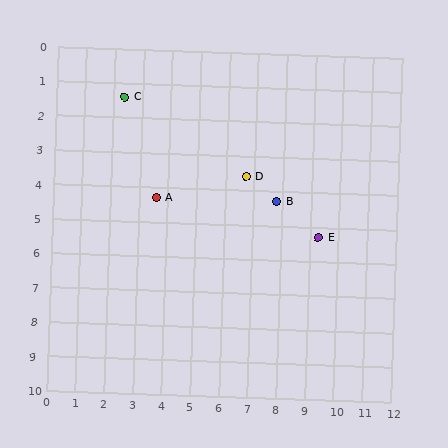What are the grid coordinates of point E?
Point E is at approximately (9.3, 5.3).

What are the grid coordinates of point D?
Point D is at approximately (6.7, 3.6).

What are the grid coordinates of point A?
Point A is at approximately (3.6, 4.3).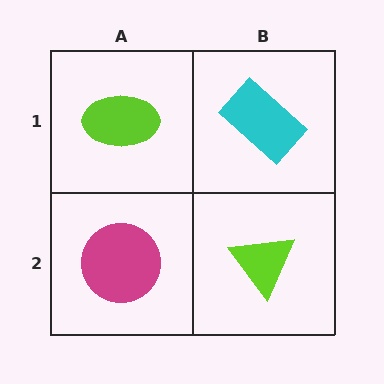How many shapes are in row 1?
2 shapes.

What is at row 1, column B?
A cyan rectangle.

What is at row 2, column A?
A magenta circle.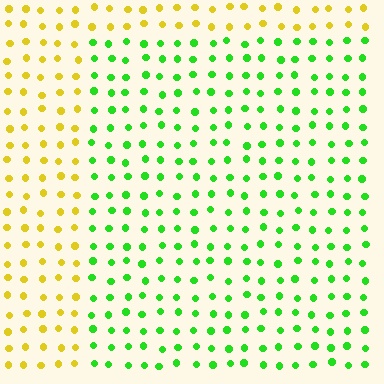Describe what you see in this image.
The image is filled with small yellow elements in a uniform arrangement. A rectangle-shaped region is visible where the elements are tinted to a slightly different hue, forming a subtle color boundary.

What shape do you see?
I see a rectangle.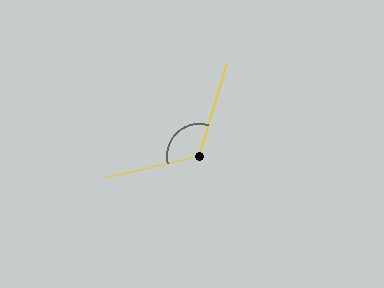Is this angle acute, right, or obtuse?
It is obtuse.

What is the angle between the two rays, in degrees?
Approximately 121 degrees.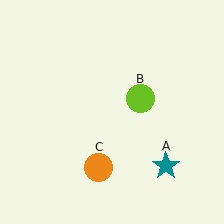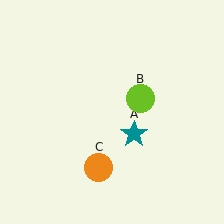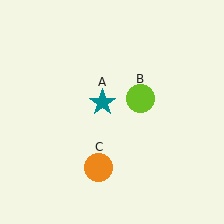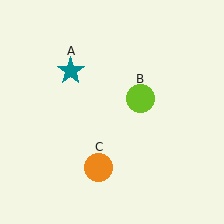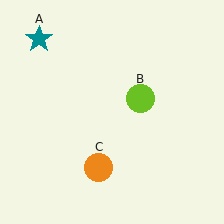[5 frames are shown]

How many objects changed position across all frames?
1 object changed position: teal star (object A).